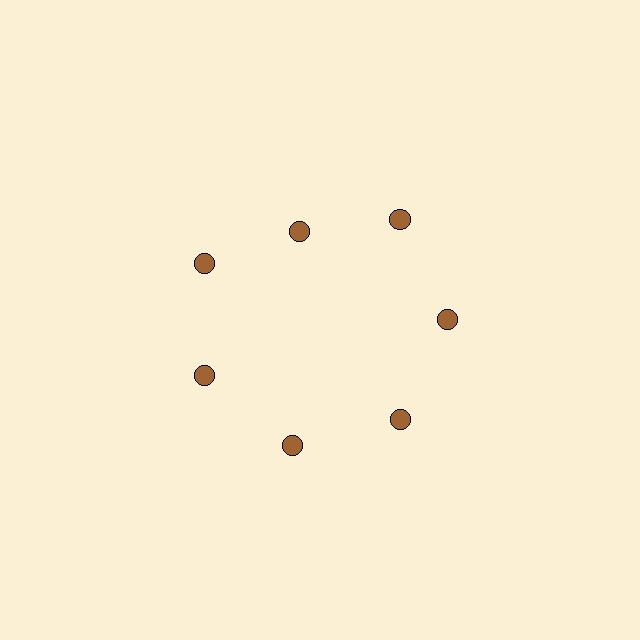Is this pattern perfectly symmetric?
No. The 7 brown circles are arranged in a ring, but one element near the 12 o'clock position is pulled inward toward the center, breaking the 7-fold rotational symmetry.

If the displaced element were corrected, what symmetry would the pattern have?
It would have 7-fold rotational symmetry — the pattern would map onto itself every 51 degrees.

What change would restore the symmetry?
The symmetry would be restored by moving it outward, back onto the ring so that all 7 circles sit at equal angles and equal distance from the center.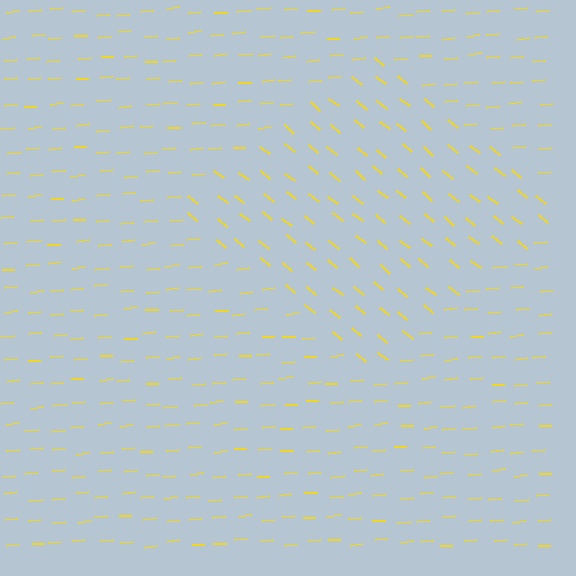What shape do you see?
I see a diamond.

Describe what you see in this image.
The image is filled with small yellow line segments. A diamond region in the image has lines oriented differently from the surrounding lines, creating a visible texture boundary.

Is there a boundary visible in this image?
Yes, there is a texture boundary formed by a change in line orientation.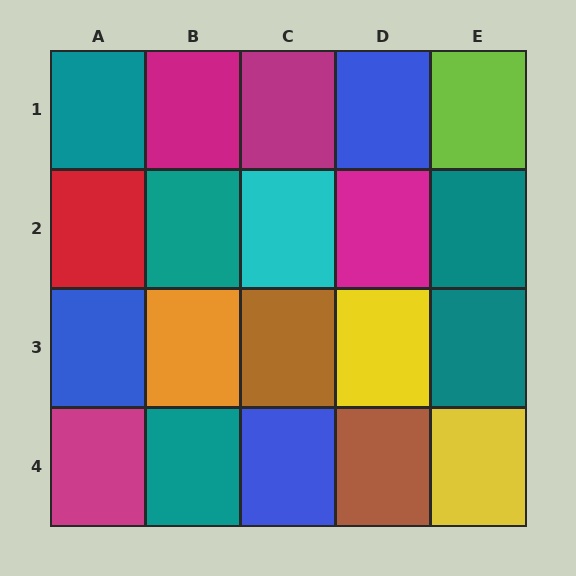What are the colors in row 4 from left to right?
Magenta, teal, blue, brown, yellow.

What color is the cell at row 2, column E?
Teal.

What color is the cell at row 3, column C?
Brown.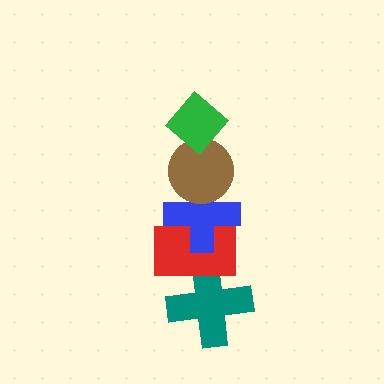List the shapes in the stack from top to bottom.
From top to bottom: the green diamond, the brown circle, the blue cross, the red rectangle, the teal cross.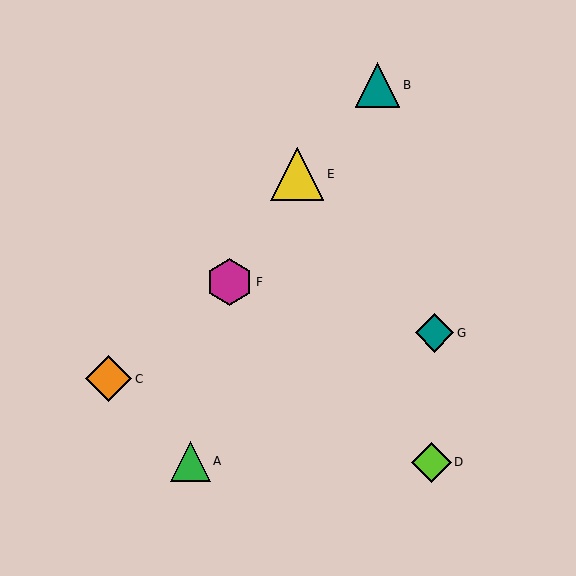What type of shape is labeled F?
Shape F is a magenta hexagon.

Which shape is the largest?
The yellow triangle (labeled E) is the largest.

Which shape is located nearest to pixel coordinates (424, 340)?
The teal diamond (labeled G) at (435, 333) is nearest to that location.